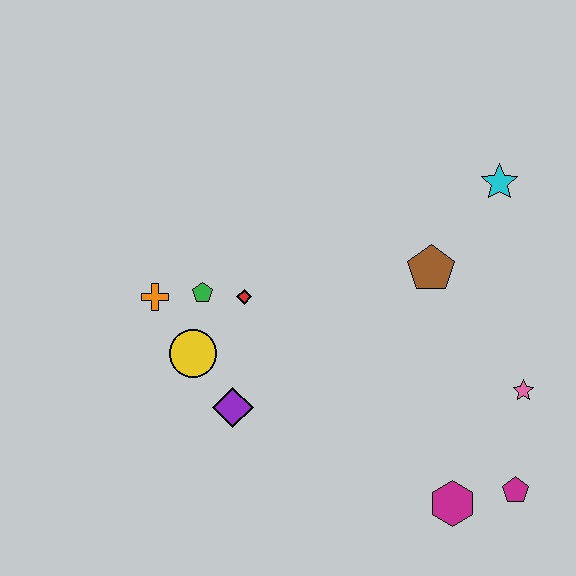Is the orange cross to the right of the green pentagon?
No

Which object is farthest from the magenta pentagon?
The orange cross is farthest from the magenta pentagon.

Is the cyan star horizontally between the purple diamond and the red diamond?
No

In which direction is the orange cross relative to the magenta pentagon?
The orange cross is to the left of the magenta pentagon.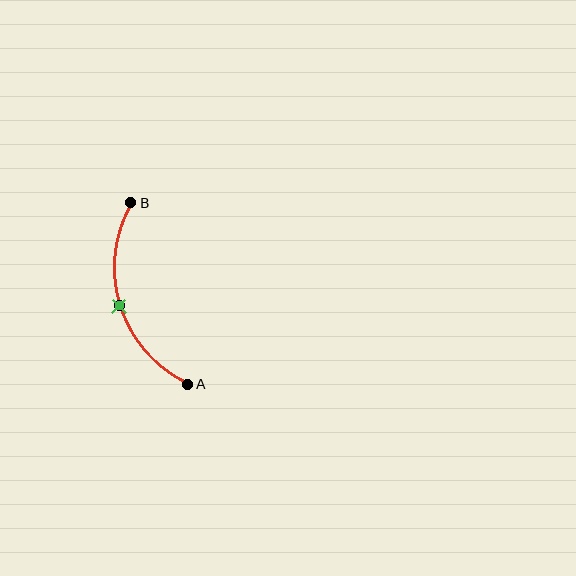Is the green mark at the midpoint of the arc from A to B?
Yes. The green mark lies on the arc at equal arc-length from both A and B — it is the arc midpoint.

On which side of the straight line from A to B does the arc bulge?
The arc bulges to the left of the straight line connecting A and B.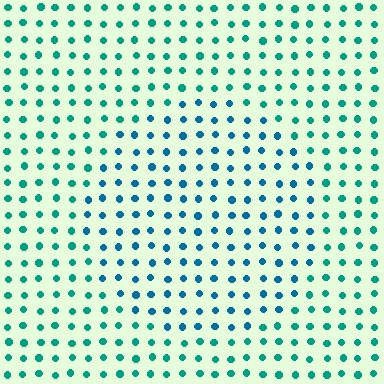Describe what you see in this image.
The image is filled with small teal elements in a uniform arrangement. A circle-shaped region is visible where the elements are tinted to a slightly different hue, forming a subtle color boundary.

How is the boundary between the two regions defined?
The boundary is defined purely by a slight shift in hue (about 29 degrees). Spacing, size, and orientation are identical on both sides.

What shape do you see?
I see a circle.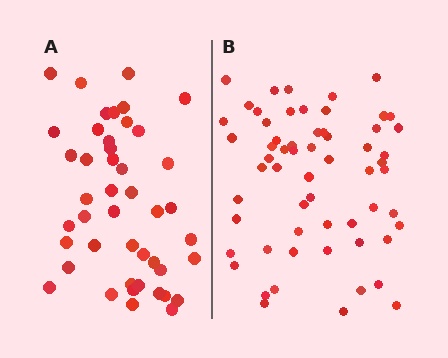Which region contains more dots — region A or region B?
Region B (the right region) has more dots.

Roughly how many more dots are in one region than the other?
Region B has approximately 15 more dots than region A.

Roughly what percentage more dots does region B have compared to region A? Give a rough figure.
About 35% more.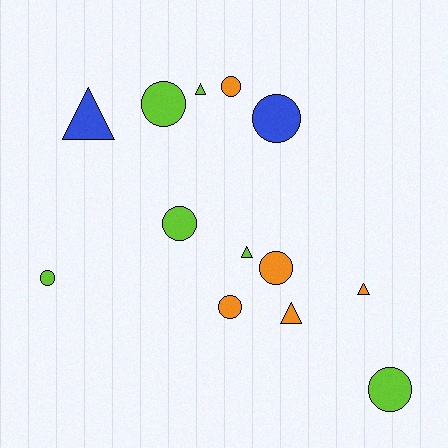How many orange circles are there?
There are 3 orange circles.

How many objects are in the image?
There are 13 objects.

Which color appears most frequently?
Lime, with 6 objects.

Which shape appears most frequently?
Circle, with 8 objects.